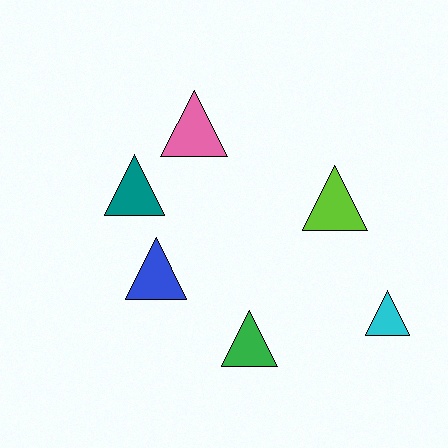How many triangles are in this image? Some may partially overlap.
There are 6 triangles.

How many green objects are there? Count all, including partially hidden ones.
There is 1 green object.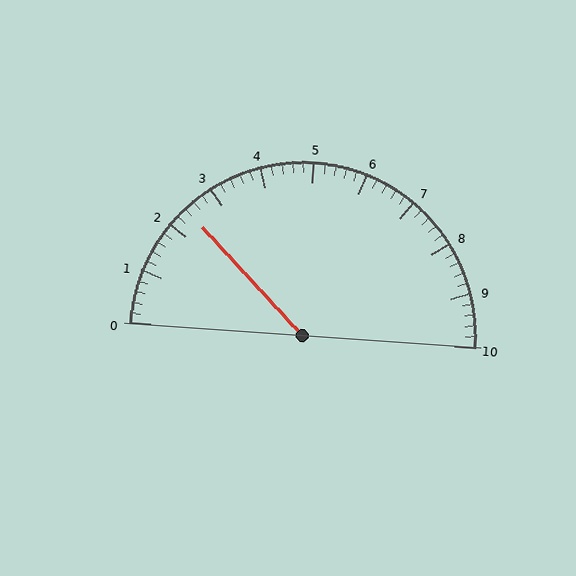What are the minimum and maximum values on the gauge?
The gauge ranges from 0 to 10.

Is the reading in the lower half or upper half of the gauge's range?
The reading is in the lower half of the range (0 to 10).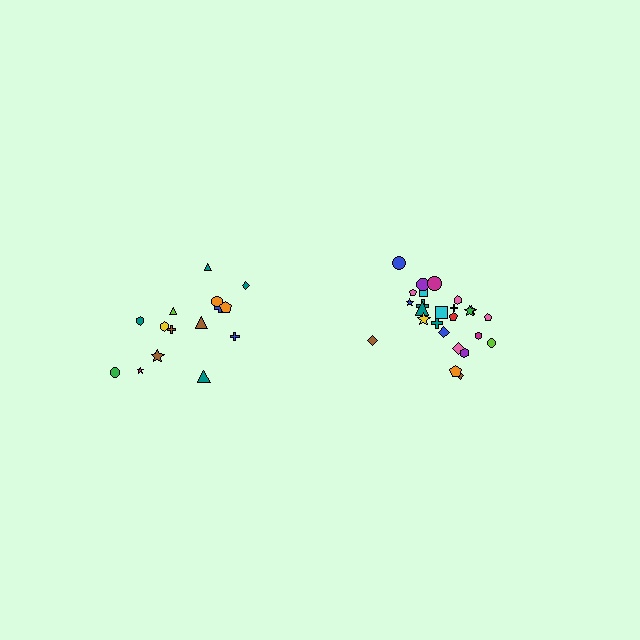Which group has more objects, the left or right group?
The right group.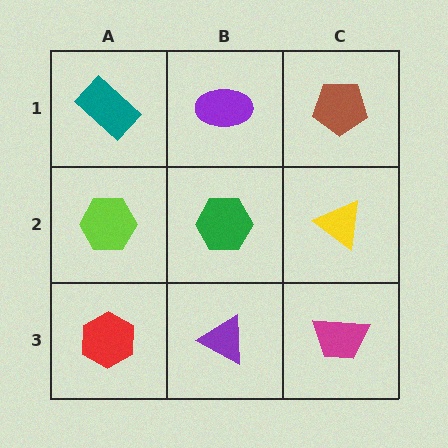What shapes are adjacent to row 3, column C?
A yellow triangle (row 2, column C), a purple triangle (row 3, column B).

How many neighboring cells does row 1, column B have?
3.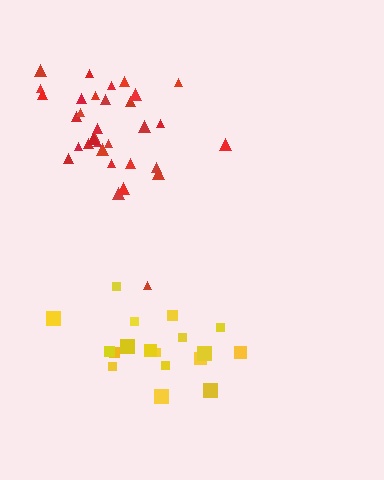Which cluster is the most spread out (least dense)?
Yellow.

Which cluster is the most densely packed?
Red.